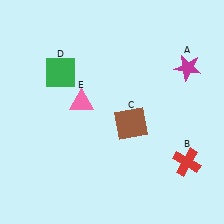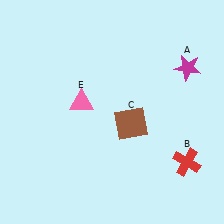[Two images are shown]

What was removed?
The green square (D) was removed in Image 2.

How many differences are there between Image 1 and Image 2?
There is 1 difference between the two images.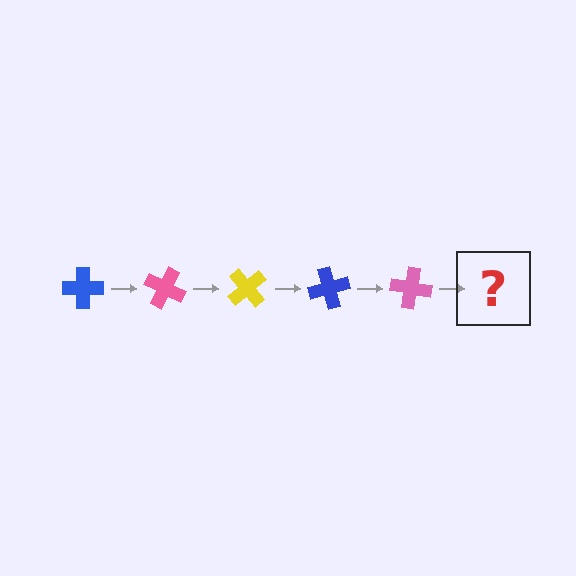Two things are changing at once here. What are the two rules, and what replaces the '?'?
The two rules are that it rotates 25 degrees each step and the color cycles through blue, pink, and yellow. The '?' should be a yellow cross, rotated 125 degrees from the start.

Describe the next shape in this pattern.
It should be a yellow cross, rotated 125 degrees from the start.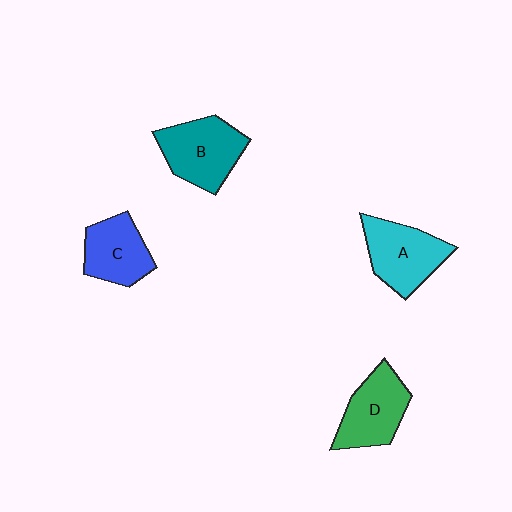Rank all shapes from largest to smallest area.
From largest to smallest: B (teal), A (cyan), D (green), C (blue).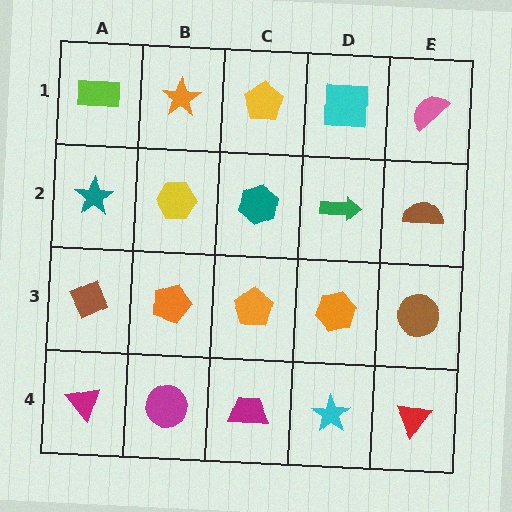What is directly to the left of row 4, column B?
A magenta triangle.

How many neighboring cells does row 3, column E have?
3.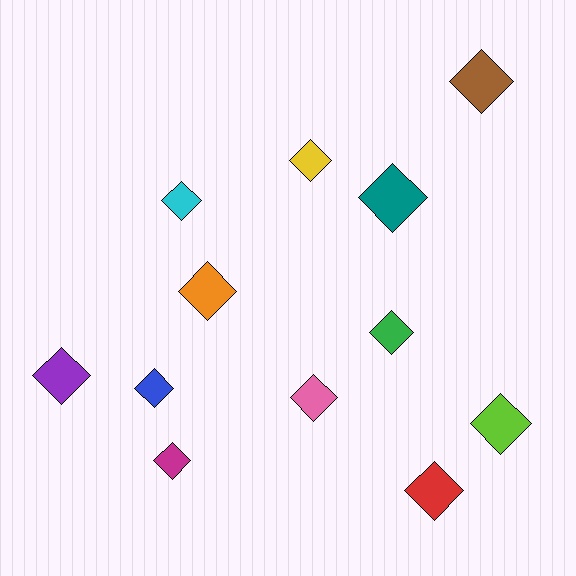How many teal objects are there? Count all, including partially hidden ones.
There is 1 teal object.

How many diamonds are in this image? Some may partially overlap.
There are 12 diamonds.